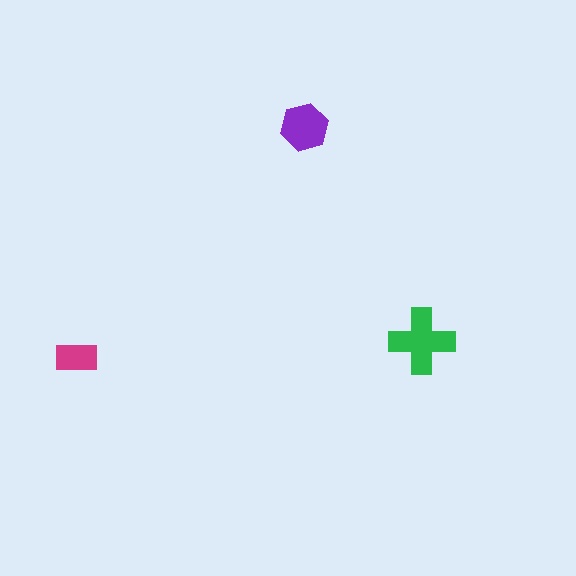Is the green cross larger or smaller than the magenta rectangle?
Larger.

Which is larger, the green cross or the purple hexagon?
The green cross.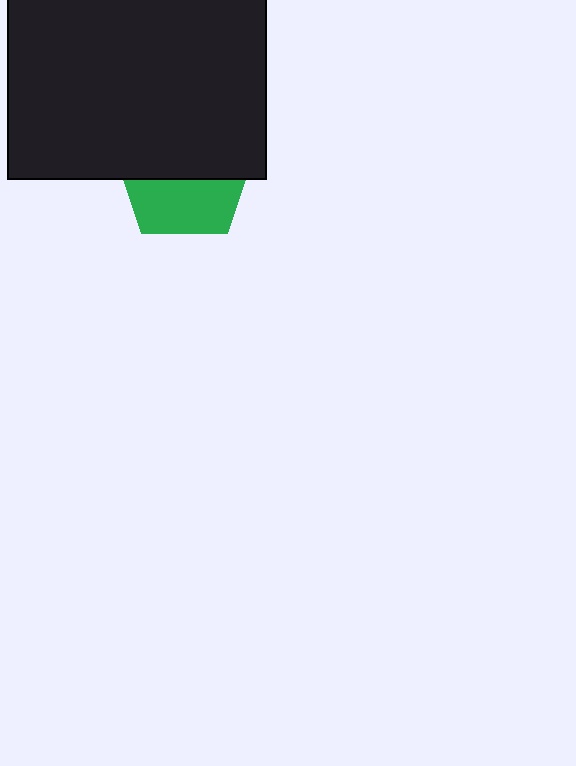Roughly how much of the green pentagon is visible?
A small part of it is visible (roughly 44%).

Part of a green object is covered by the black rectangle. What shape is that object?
It is a pentagon.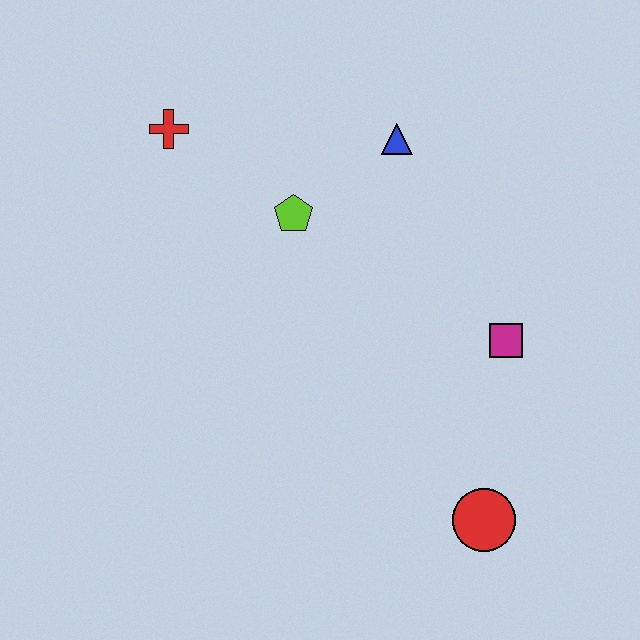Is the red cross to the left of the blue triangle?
Yes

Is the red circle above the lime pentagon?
No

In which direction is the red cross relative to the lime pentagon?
The red cross is to the left of the lime pentagon.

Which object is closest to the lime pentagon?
The blue triangle is closest to the lime pentagon.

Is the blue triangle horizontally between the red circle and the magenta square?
No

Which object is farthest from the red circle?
The red cross is farthest from the red circle.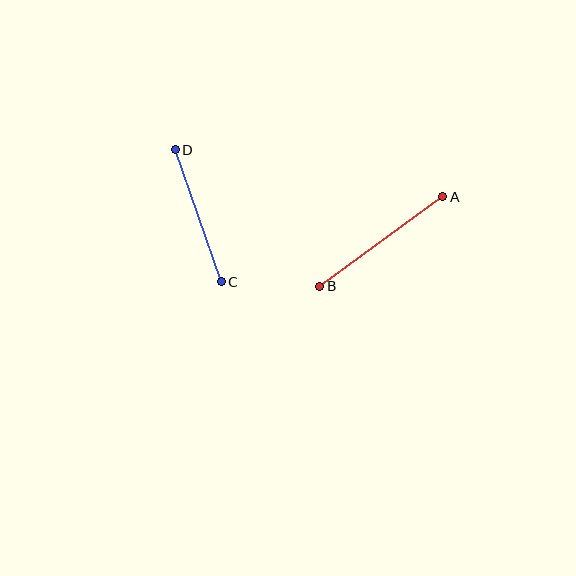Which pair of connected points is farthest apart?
Points A and B are farthest apart.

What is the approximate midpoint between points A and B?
The midpoint is at approximately (381, 241) pixels.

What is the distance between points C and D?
The distance is approximately 140 pixels.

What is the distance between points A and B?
The distance is approximately 152 pixels.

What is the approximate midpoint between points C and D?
The midpoint is at approximately (198, 216) pixels.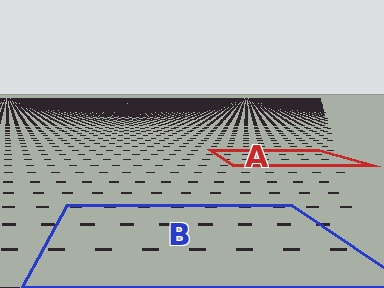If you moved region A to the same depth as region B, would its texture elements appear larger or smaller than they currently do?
They would appear larger. At a closer depth, the same texture elements are projected at a bigger on-screen size.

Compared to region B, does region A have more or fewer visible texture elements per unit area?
Region A has more texture elements per unit area — they are packed more densely because it is farther away.